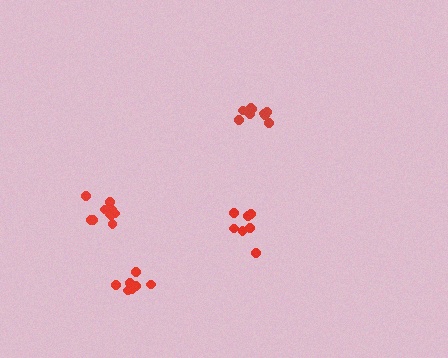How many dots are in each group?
Group 1: 7 dots, Group 2: 7 dots, Group 3: 11 dots, Group 4: 9 dots (34 total).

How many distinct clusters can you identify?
There are 4 distinct clusters.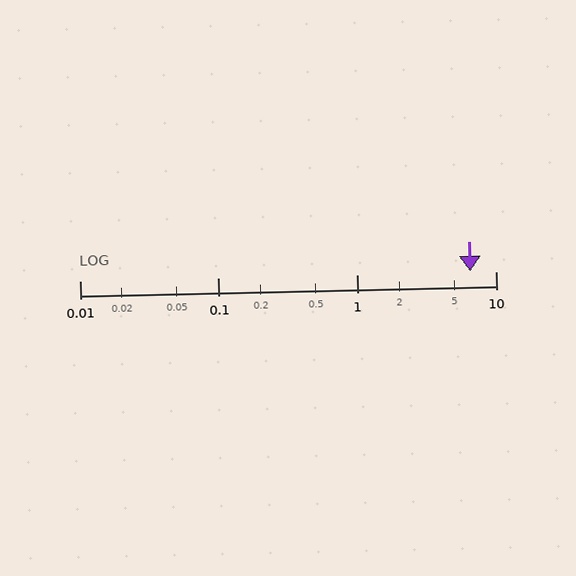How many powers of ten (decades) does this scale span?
The scale spans 3 decades, from 0.01 to 10.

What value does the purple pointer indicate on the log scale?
The pointer indicates approximately 6.5.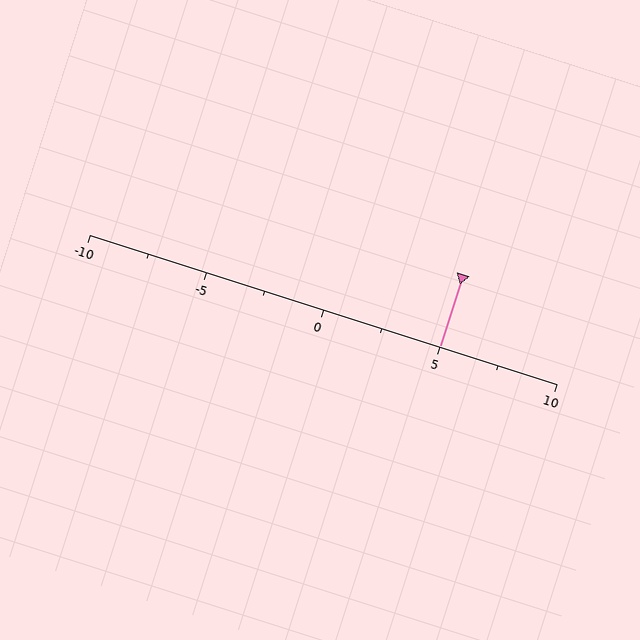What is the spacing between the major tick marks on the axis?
The major ticks are spaced 5 apart.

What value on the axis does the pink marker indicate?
The marker indicates approximately 5.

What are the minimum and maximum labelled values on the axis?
The axis runs from -10 to 10.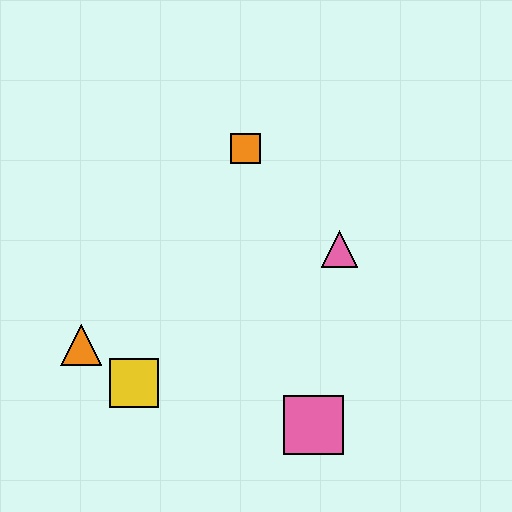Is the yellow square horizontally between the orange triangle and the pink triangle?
Yes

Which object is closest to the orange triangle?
The yellow square is closest to the orange triangle.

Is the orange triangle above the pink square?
Yes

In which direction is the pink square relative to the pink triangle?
The pink square is below the pink triangle.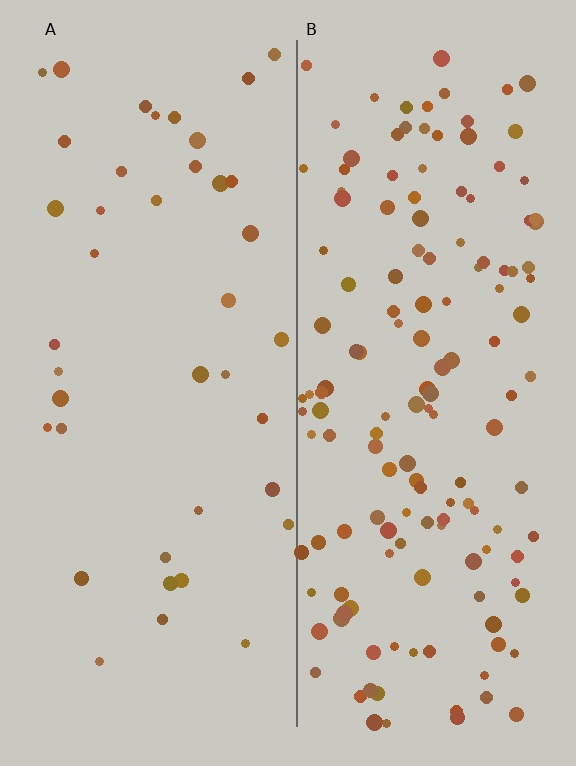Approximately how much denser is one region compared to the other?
Approximately 3.7× — region B over region A.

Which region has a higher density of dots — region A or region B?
B (the right).